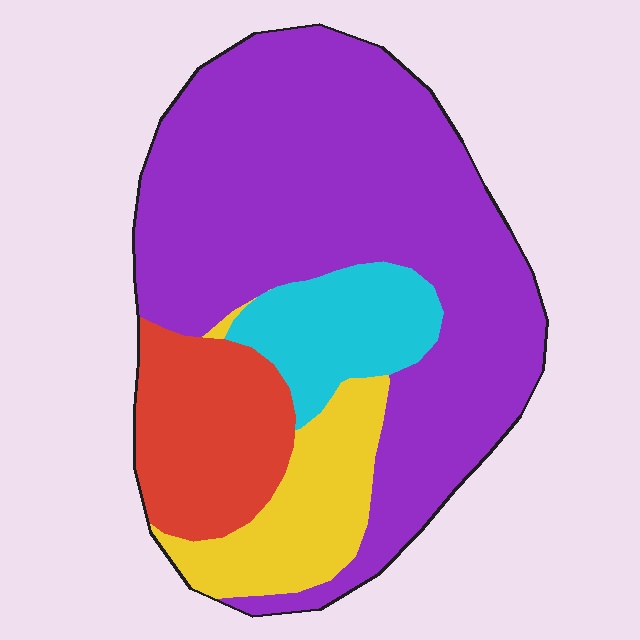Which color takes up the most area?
Purple, at roughly 60%.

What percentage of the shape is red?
Red takes up about one sixth (1/6) of the shape.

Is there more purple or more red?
Purple.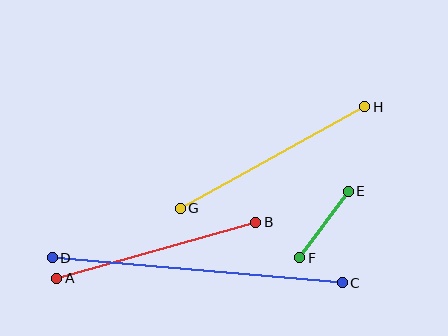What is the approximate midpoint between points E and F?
The midpoint is at approximately (324, 225) pixels.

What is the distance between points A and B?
The distance is approximately 207 pixels.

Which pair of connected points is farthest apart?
Points C and D are farthest apart.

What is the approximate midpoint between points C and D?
The midpoint is at approximately (197, 270) pixels.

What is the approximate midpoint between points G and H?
The midpoint is at approximately (272, 158) pixels.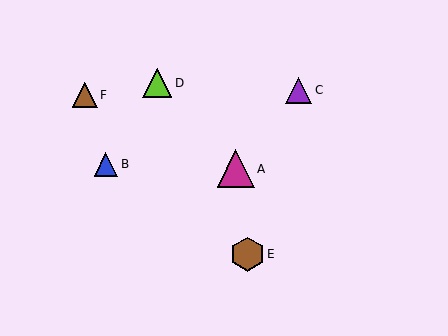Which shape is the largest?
The magenta triangle (labeled A) is the largest.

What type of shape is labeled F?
Shape F is a brown triangle.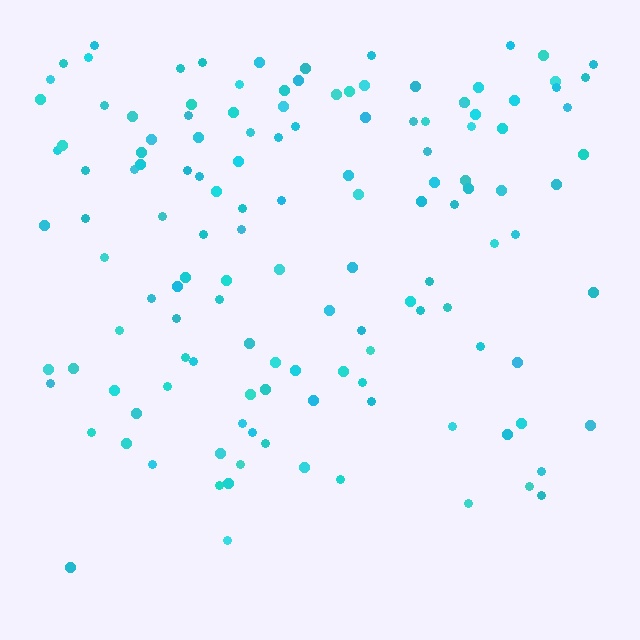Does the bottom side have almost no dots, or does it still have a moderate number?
Still a moderate number, just noticeably fewer than the top.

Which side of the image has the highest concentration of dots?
The top.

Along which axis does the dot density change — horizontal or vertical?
Vertical.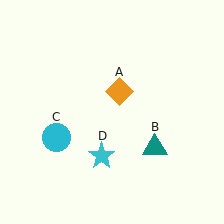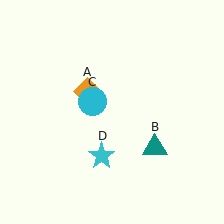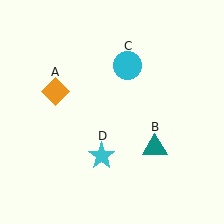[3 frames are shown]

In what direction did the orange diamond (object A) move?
The orange diamond (object A) moved left.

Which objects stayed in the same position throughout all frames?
Teal triangle (object B) and cyan star (object D) remained stationary.